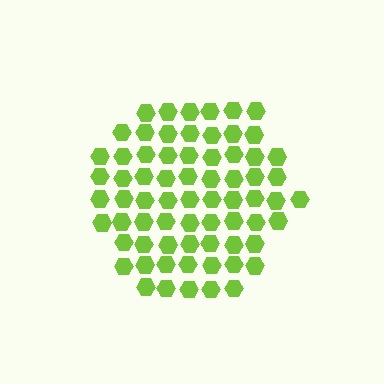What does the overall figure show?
The overall figure shows a hexagon.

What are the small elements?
The small elements are hexagons.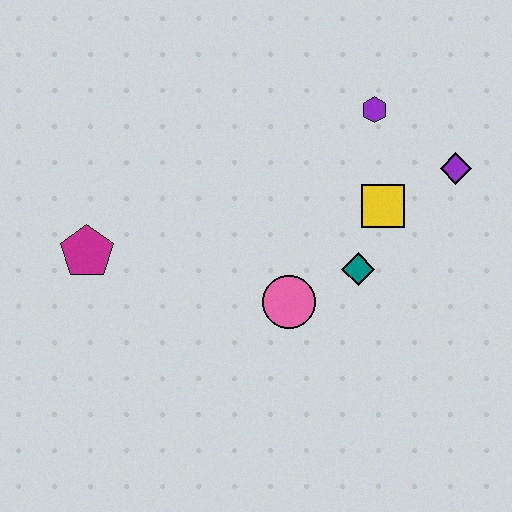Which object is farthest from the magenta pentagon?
The purple diamond is farthest from the magenta pentagon.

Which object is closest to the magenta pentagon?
The pink circle is closest to the magenta pentagon.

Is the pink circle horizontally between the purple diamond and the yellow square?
No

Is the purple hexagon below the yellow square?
No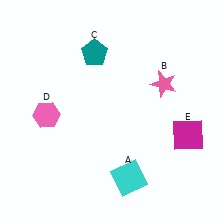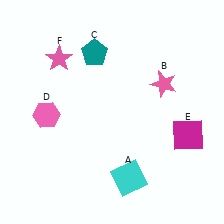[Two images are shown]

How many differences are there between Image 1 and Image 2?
There is 1 difference between the two images.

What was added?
A pink star (F) was added in Image 2.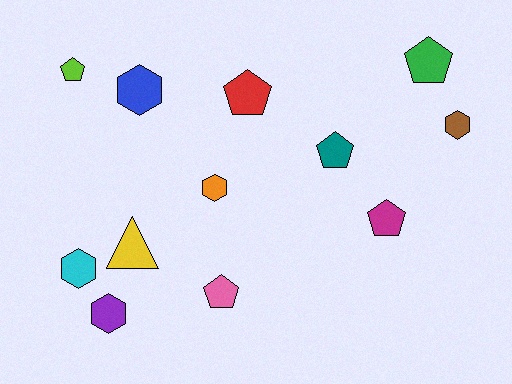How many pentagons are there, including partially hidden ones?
There are 6 pentagons.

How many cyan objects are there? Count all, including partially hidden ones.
There is 1 cyan object.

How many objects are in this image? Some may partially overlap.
There are 12 objects.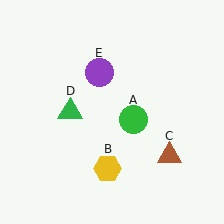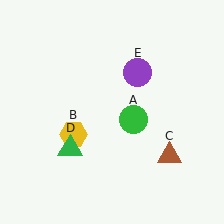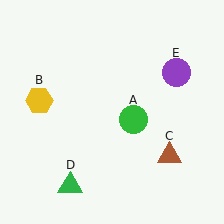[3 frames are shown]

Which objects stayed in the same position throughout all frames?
Green circle (object A) and brown triangle (object C) remained stationary.